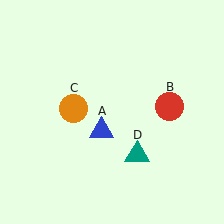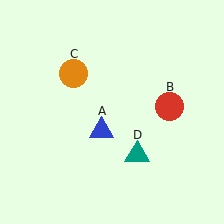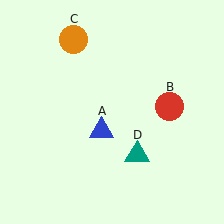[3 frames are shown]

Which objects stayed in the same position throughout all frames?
Blue triangle (object A) and red circle (object B) and teal triangle (object D) remained stationary.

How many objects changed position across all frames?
1 object changed position: orange circle (object C).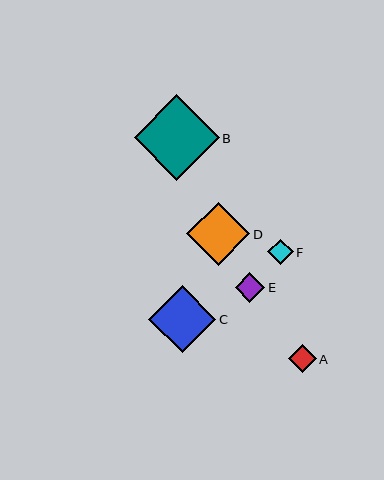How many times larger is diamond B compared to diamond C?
Diamond B is approximately 1.3 times the size of diamond C.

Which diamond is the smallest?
Diamond F is the smallest with a size of approximately 26 pixels.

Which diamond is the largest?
Diamond B is the largest with a size of approximately 85 pixels.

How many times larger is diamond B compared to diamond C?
Diamond B is approximately 1.3 times the size of diamond C.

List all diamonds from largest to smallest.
From largest to smallest: B, C, D, E, A, F.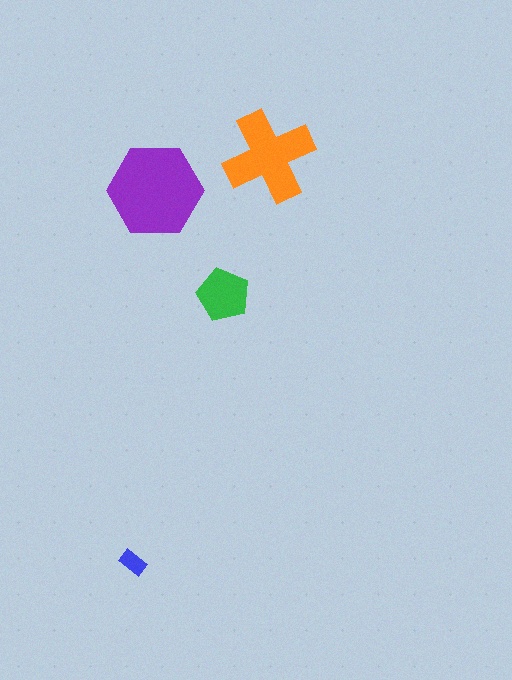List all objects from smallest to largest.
The blue rectangle, the green pentagon, the orange cross, the purple hexagon.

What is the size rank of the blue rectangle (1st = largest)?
4th.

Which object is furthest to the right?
The orange cross is rightmost.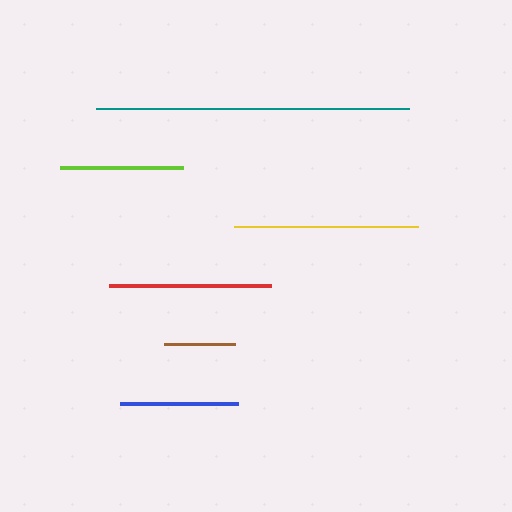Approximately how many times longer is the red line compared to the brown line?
The red line is approximately 2.3 times the length of the brown line.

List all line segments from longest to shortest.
From longest to shortest: teal, yellow, red, lime, blue, brown.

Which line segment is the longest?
The teal line is the longest at approximately 313 pixels.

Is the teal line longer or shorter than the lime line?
The teal line is longer than the lime line.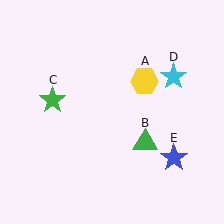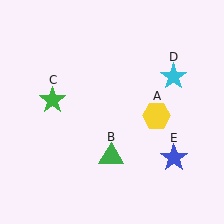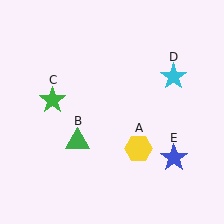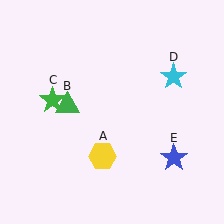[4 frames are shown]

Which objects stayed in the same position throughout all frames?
Green star (object C) and cyan star (object D) and blue star (object E) remained stationary.